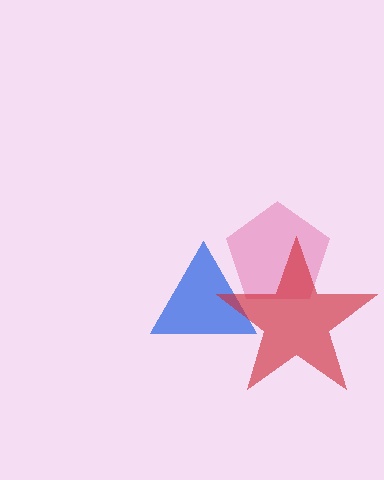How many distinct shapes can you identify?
There are 3 distinct shapes: a pink pentagon, a blue triangle, a red star.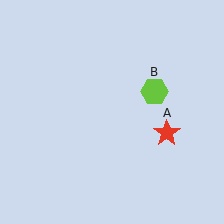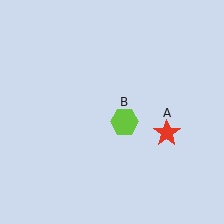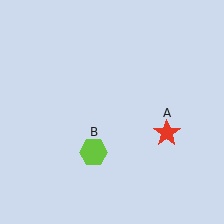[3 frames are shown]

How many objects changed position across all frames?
1 object changed position: lime hexagon (object B).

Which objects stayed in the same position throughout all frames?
Red star (object A) remained stationary.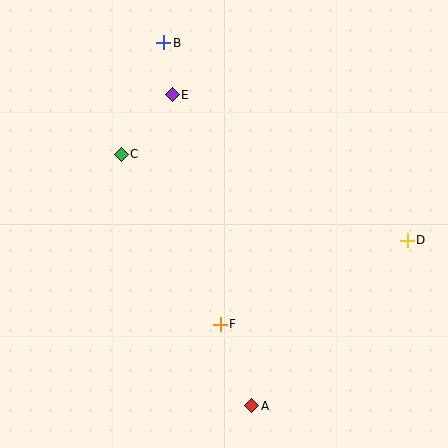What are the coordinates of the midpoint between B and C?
The midpoint between B and C is at (142, 98).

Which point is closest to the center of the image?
Point F at (220, 324) is closest to the center.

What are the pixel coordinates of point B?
Point B is at (164, 43).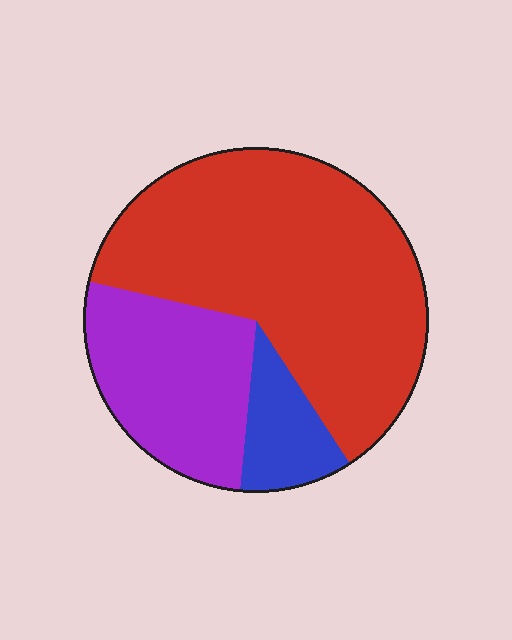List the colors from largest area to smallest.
From largest to smallest: red, purple, blue.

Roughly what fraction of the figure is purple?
Purple covers 27% of the figure.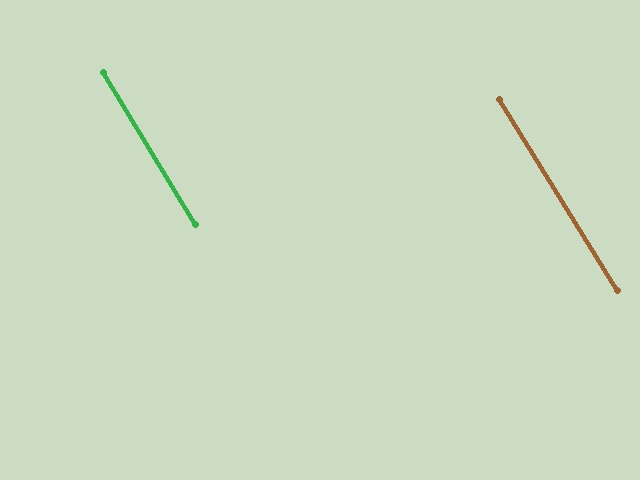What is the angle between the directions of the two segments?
Approximately 1 degree.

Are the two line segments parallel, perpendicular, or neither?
Parallel — their directions differ by only 0.5°.